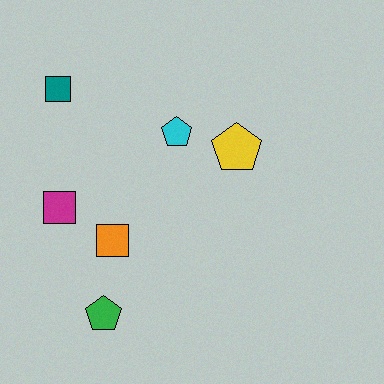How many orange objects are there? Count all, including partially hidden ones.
There is 1 orange object.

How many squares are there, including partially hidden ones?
There are 3 squares.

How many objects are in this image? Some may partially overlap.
There are 6 objects.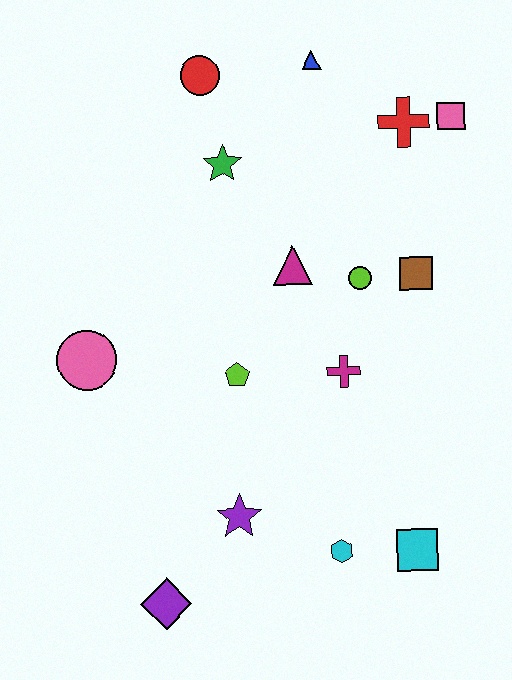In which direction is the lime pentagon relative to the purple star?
The lime pentagon is above the purple star.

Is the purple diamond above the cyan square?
No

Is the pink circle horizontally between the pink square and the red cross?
No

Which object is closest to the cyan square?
The cyan hexagon is closest to the cyan square.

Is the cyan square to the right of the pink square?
No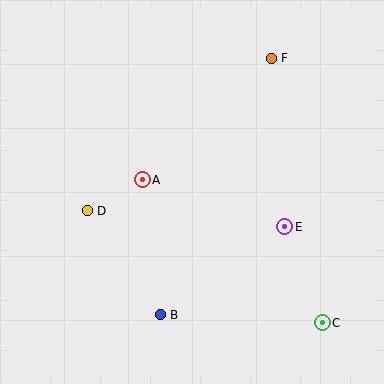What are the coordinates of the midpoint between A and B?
The midpoint between A and B is at (151, 247).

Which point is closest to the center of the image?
Point A at (142, 180) is closest to the center.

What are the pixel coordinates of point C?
Point C is at (322, 323).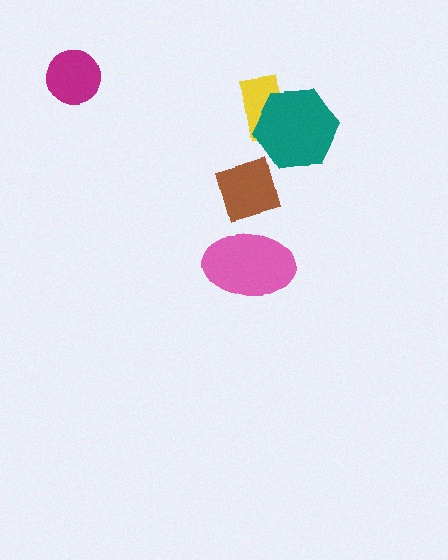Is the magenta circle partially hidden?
No, no other shape covers it.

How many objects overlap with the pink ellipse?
1 object overlaps with the pink ellipse.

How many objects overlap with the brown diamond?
1 object overlaps with the brown diamond.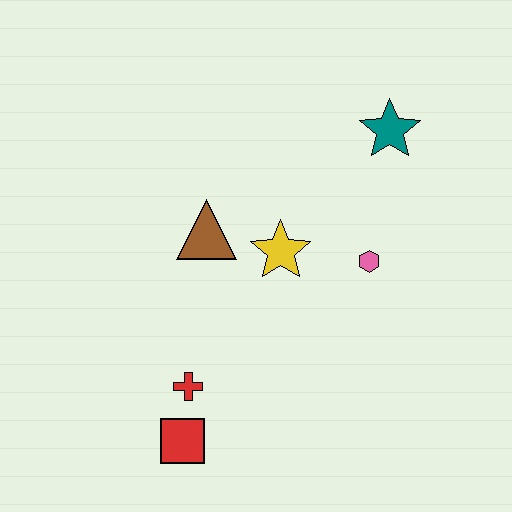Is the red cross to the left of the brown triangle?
Yes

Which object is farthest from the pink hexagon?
The red square is farthest from the pink hexagon.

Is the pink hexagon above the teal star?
No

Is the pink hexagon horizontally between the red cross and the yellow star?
No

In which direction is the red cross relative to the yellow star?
The red cross is below the yellow star.